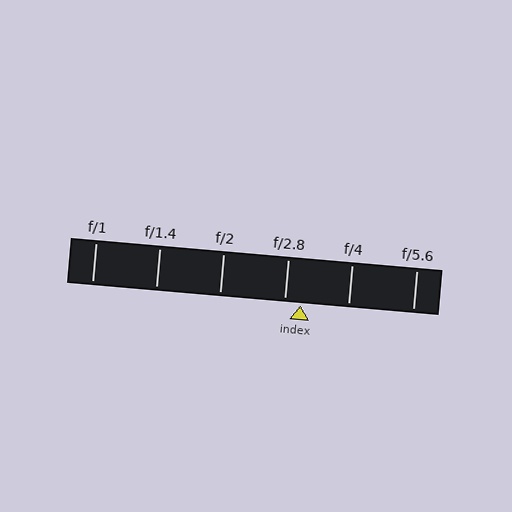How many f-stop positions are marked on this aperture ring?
There are 6 f-stop positions marked.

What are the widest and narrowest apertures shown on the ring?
The widest aperture shown is f/1 and the narrowest is f/5.6.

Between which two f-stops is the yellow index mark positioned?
The index mark is between f/2.8 and f/4.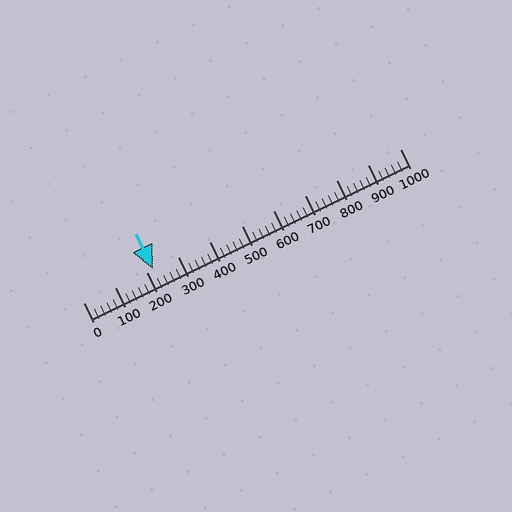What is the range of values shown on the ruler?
The ruler shows values from 0 to 1000.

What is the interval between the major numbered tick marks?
The major tick marks are spaced 100 units apart.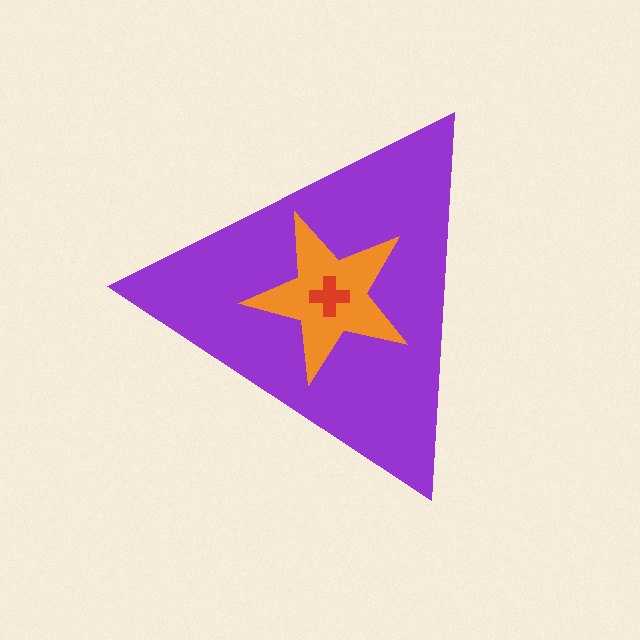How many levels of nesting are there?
3.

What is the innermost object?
The red cross.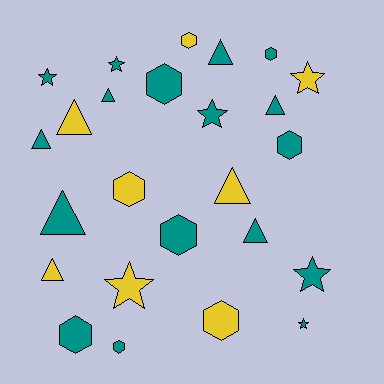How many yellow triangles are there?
There are 3 yellow triangles.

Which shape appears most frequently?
Triangle, with 9 objects.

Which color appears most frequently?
Teal, with 17 objects.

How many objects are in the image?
There are 25 objects.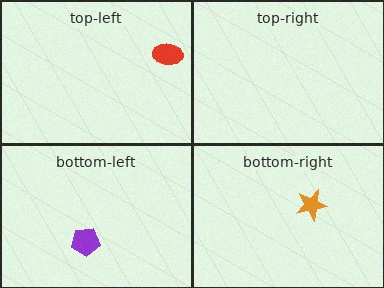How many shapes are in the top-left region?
1.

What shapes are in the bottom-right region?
The orange star.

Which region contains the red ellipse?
The top-left region.